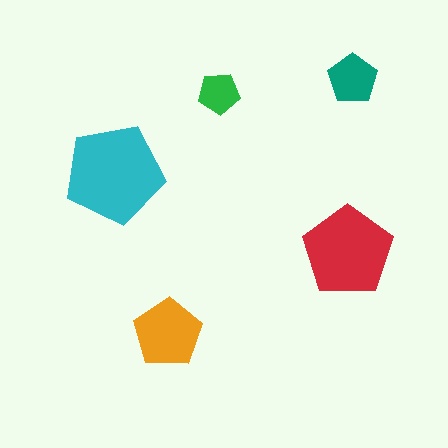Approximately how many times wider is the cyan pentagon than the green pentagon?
About 2.5 times wider.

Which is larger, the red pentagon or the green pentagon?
The red one.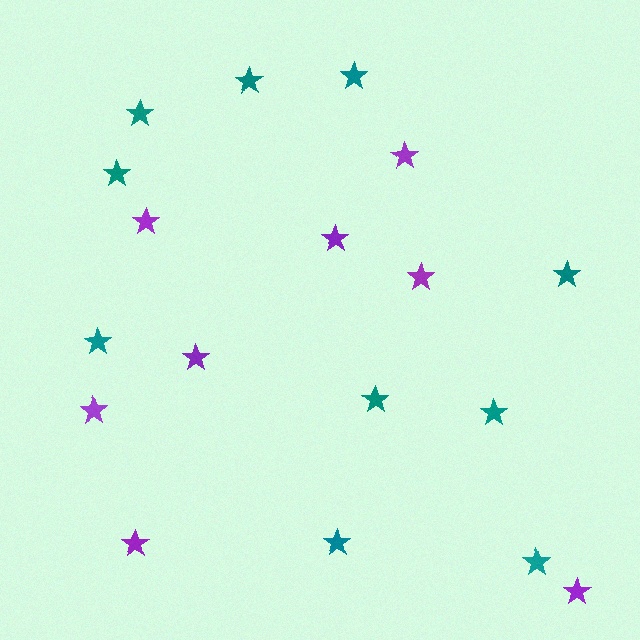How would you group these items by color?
There are 2 groups: one group of purple stars (8) and one group of teal stars (10).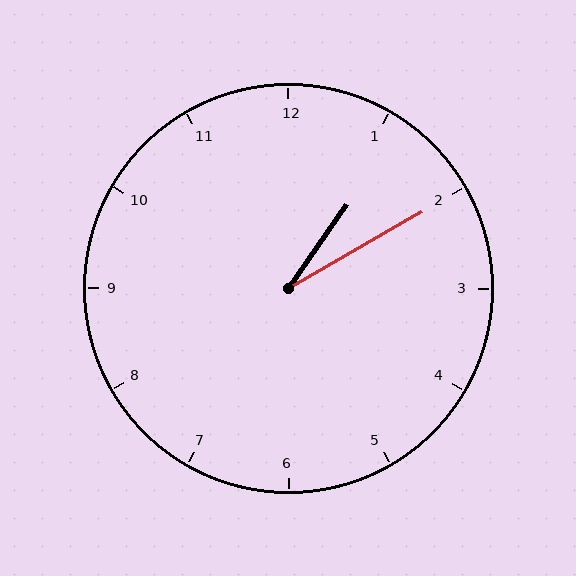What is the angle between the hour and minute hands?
Approximately 25 degrees.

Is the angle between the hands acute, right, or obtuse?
It is acute.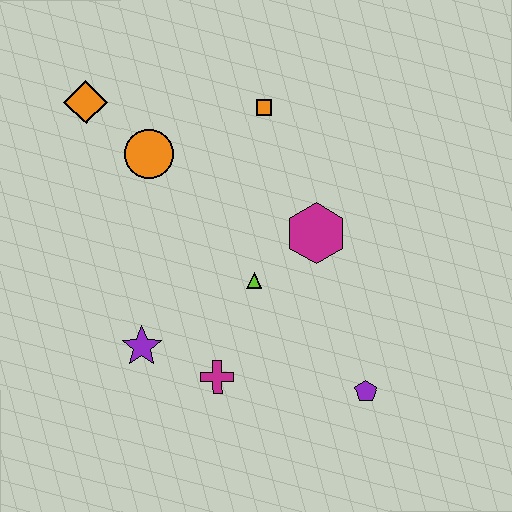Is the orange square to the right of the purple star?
Yes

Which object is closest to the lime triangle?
The magenta hexagon is closest to the lime triangle.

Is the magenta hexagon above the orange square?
No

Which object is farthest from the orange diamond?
The purple pentagon is farthest from the orange diamond.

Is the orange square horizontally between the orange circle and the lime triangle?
No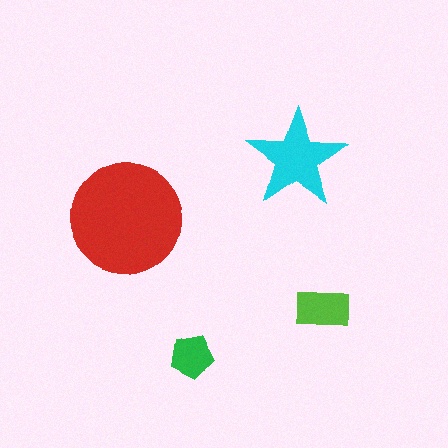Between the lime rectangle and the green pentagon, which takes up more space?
The lime rectangle.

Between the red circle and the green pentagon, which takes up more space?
The red circle.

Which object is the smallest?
The green pentagon.